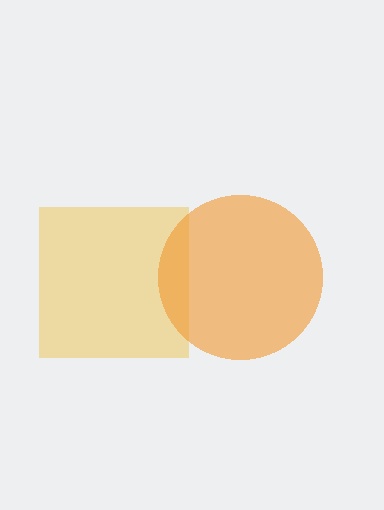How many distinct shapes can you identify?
There are 2 distinct shapes: a yellow square, an orange circle.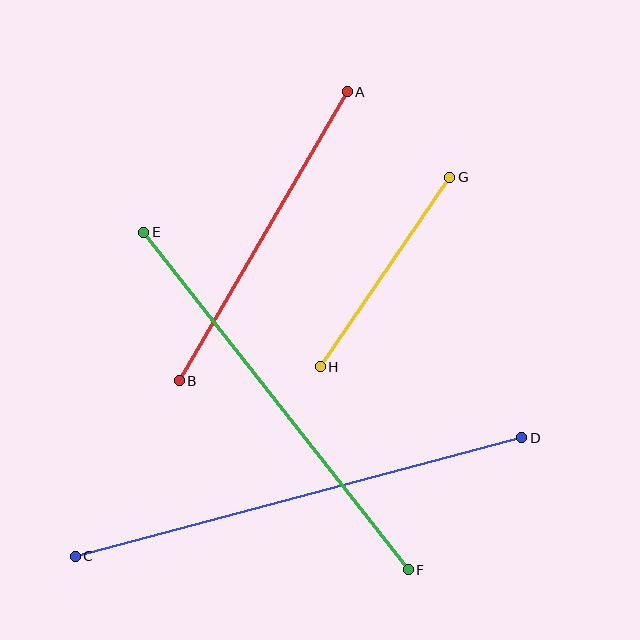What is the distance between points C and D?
The distance is approximately 462 pixels.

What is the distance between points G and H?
The distance is approximately 230 pixels.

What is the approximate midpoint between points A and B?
The midpoint is at approximately (263, 236) pixels.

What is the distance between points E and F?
The distance is approximately 429 pixels.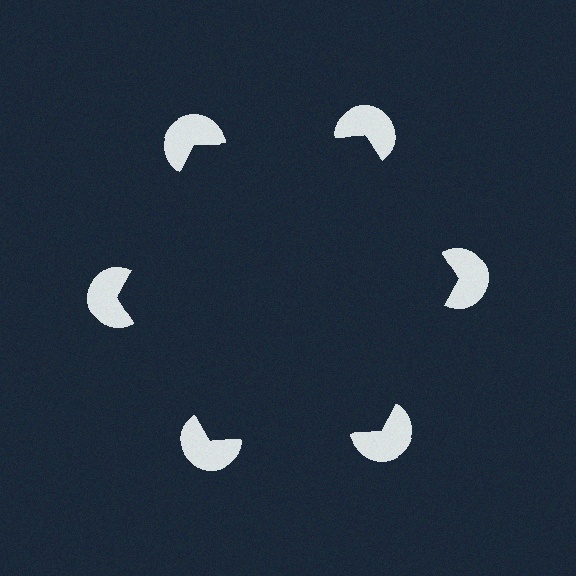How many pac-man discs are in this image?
There are 6 — one at each vertex of the illusory hexagon.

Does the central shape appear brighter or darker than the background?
It typically appears slightly darker than the background, even though no actual brightness change is drawn.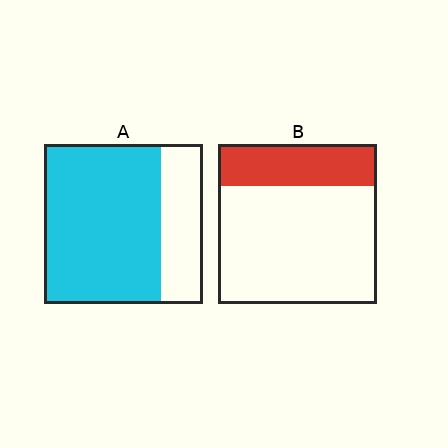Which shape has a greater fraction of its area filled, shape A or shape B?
Shape A.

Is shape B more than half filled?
No.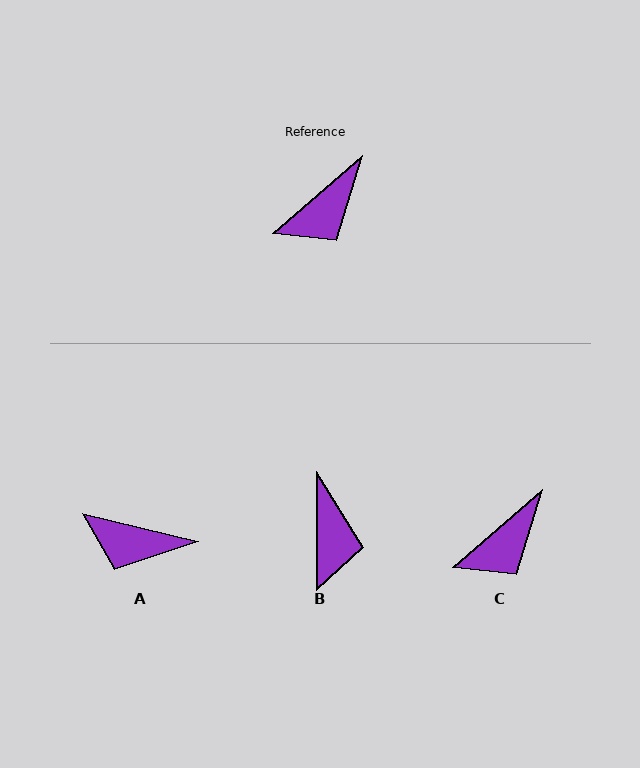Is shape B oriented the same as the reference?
No, it is off by about 49 degrees.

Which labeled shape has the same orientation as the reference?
C.